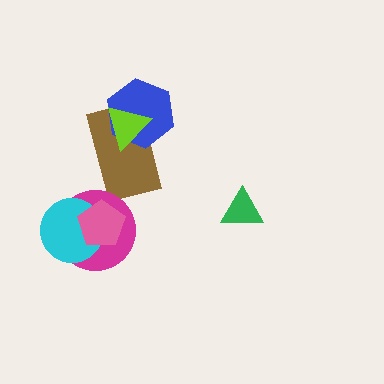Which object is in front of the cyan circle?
The pink pentagon is in front of the cyan circle.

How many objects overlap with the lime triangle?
2 objects overlap with the lime triangle.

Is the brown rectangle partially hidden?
Yes, it is partially covered by another shape.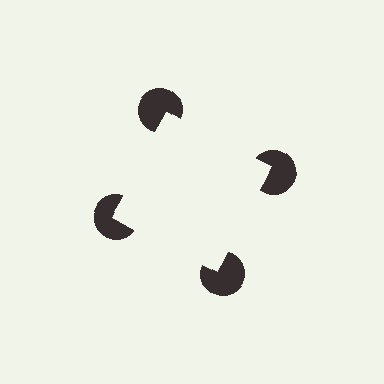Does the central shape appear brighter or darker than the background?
It typically appears slightly brighter than the background, even though no actual brightness change is drawn.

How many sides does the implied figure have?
4 sides.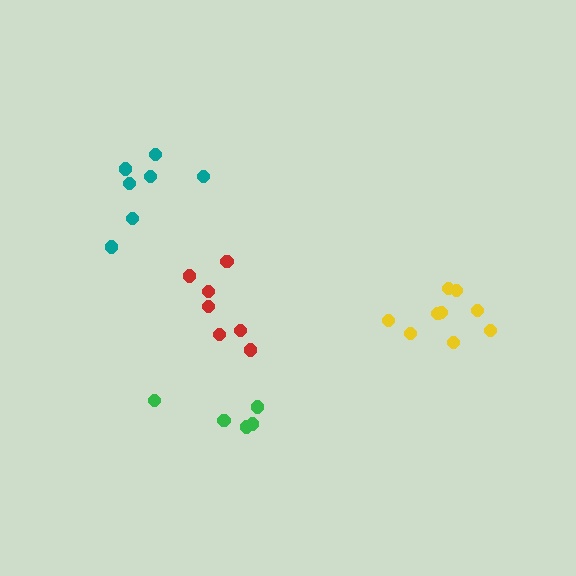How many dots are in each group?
Group 1: 7 dots, Group 2: 5 dots, Group 3: 7 dots, Group 4: 9 dots (28 total).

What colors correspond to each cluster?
The clusters are colored: red, green, teal, yellow.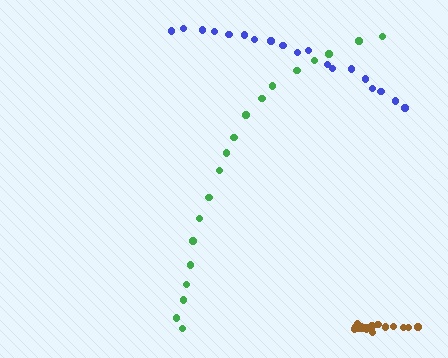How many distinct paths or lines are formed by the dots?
There are 3 distinct paths.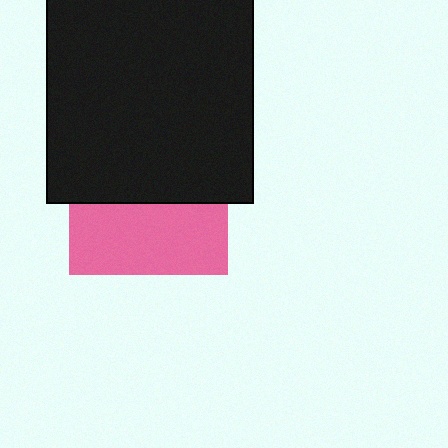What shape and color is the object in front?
The object in front is a black rectangle.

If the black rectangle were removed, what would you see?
You would see the complete pink square.